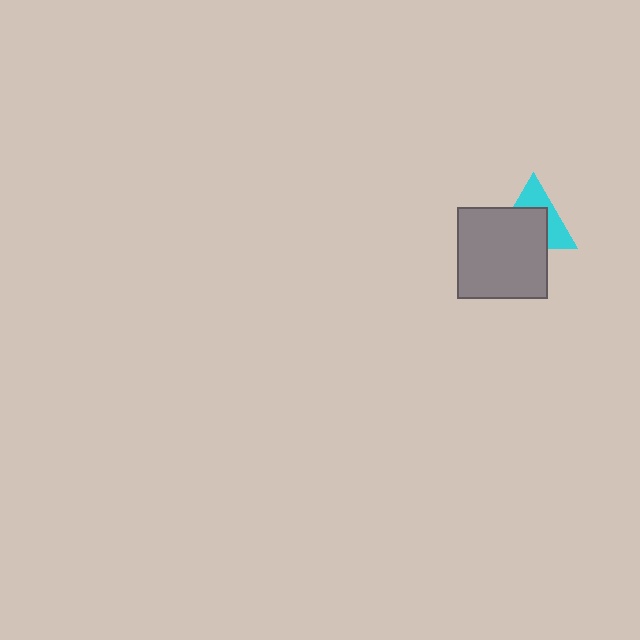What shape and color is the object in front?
The object in front is a gray square.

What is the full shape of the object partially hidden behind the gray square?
The partially hidden object is a cyan triangle.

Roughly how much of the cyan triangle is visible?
A small part of it is visible (roughly 44%).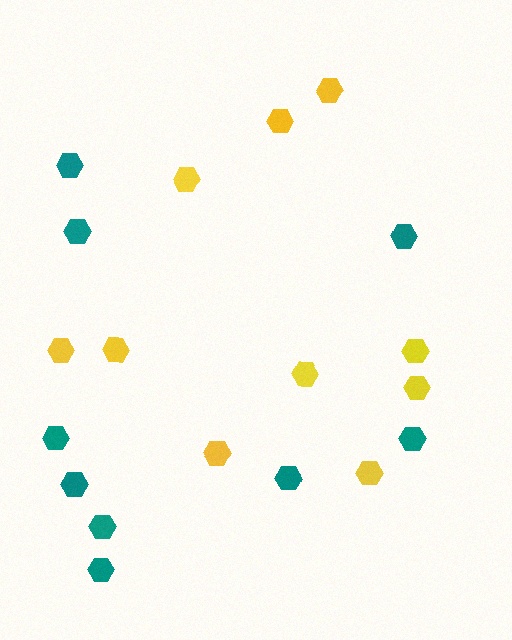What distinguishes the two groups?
There are 2 groups: one group of teal hexagons (9) and one group of yellow hexagons (10).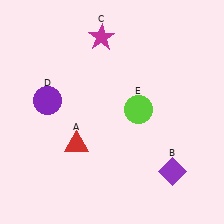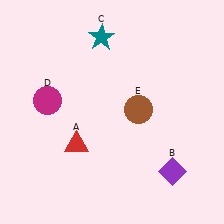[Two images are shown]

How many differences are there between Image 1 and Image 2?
There are 3 differences between the two images.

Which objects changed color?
C changed from magenta to teal. D changed from purple to magenta. E changed from lime to brown.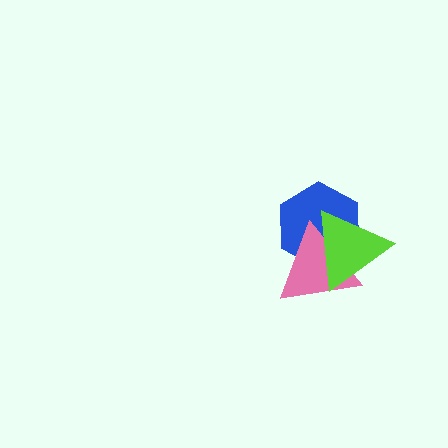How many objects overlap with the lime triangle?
2 objects overlap with the lime triangle.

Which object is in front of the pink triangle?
The lime triangle is in front of the pink triangle.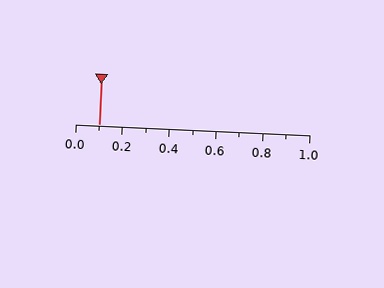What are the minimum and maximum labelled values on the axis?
The axis runs from 0.0 to 1.0.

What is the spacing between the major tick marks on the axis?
The major ticks are spaced 0.2 apart.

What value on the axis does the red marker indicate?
The marker indicates approximately 0.1.